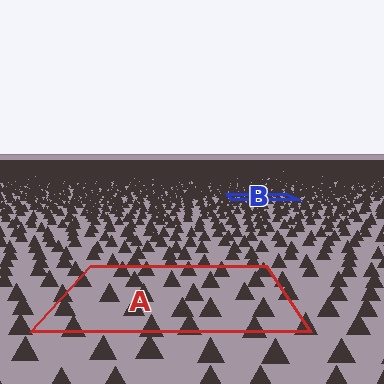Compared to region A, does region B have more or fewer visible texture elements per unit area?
Region B has more texture elements per unit area — they are packed more densely because it is farther away.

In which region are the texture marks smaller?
The texture marks are smaller in region B, because it is farther away.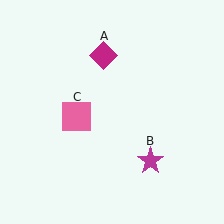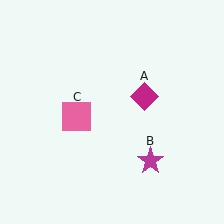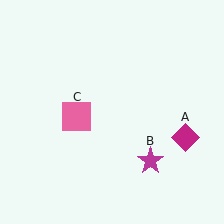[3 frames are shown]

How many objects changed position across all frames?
1 object changed position: magenta diamond (object A).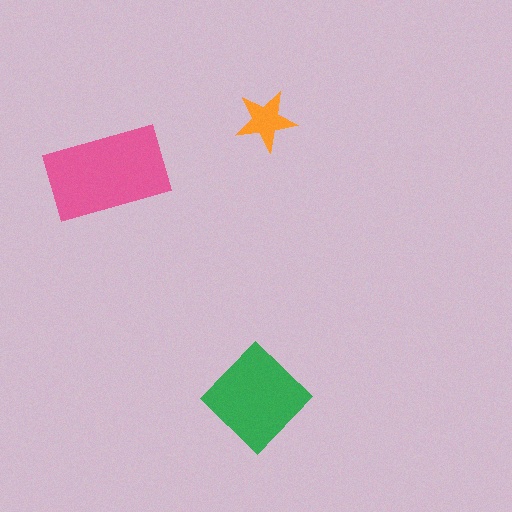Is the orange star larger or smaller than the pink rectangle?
Smaller.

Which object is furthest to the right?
The orange star is rightmost.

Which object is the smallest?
The orange star.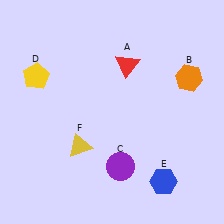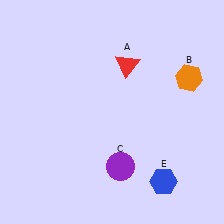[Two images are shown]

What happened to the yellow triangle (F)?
The yellow triangle (F) was removed in Image 2. It was in the bottom-left area of Image 1.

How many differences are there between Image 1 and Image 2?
There are 2 differences between the two images.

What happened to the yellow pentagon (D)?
The yellow pentagon (D) was removed in Image 2. It was in the top-left area of Image 1.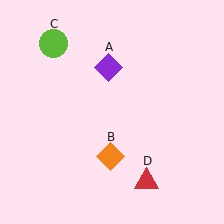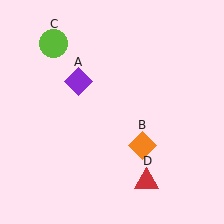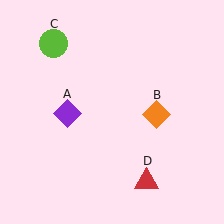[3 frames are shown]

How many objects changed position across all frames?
2 objects changed position: purple diamond (object A), orange diamond (object B).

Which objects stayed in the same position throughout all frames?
Lime circle (object C) and red triangle (object D) remained stationary.